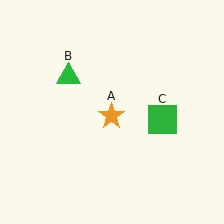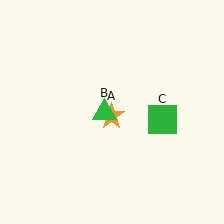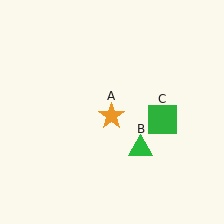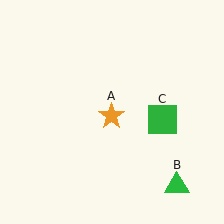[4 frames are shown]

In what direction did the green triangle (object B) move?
The green triangle (object B) moved down and to the right.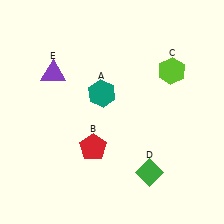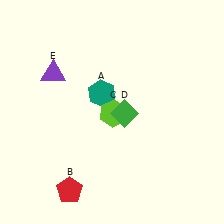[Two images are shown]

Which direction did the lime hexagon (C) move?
The lime hexagon (C) moved left.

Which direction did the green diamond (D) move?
The green diamond (D) moved up.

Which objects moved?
The objects that moved are: the red pentagon (B), the lime hexagon (C), the green diamond (D).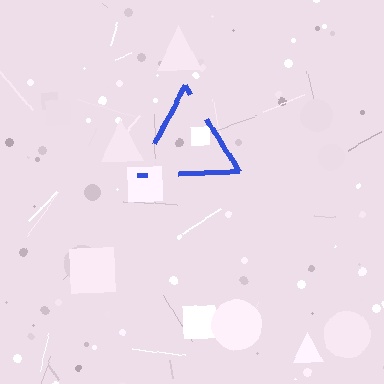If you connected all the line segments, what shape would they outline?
They would outline a triangle.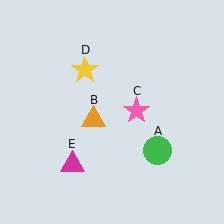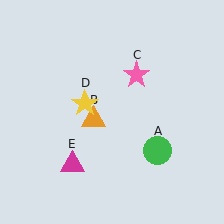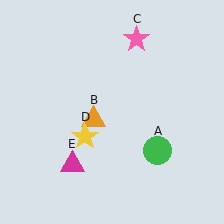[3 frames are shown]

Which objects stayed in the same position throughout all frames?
Green circle (object A) and orange triangle (object B) and magenta triangle (object E) remained stationary.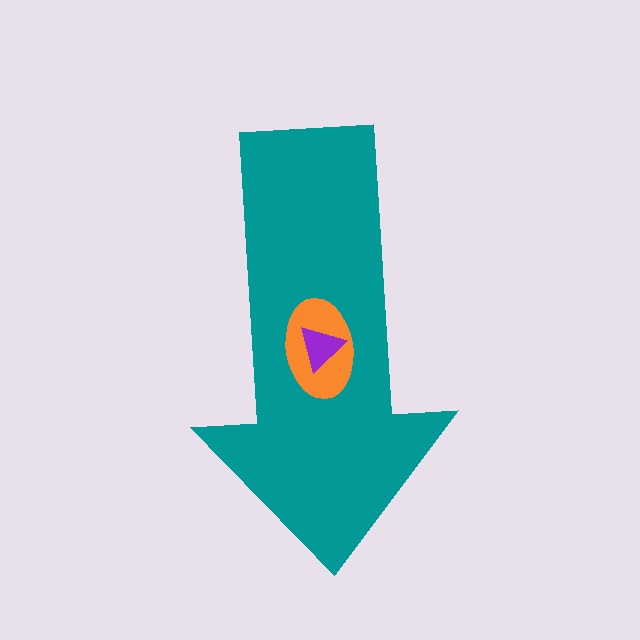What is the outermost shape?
The teal arrow.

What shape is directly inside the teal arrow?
The orange ellipse.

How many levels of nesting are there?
3.